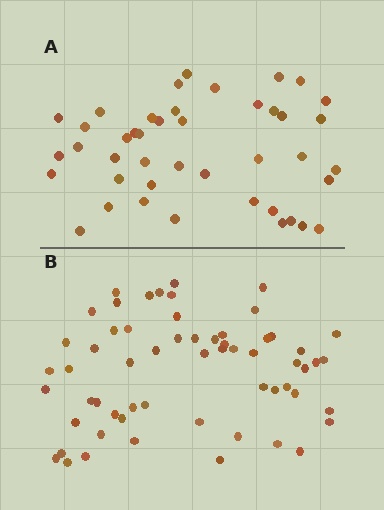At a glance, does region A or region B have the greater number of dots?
Region B (the bottom region) has more dots.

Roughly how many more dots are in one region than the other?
Region B has approximately 15 more dots than region A.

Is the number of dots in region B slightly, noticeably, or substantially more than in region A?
Region B has noticeably more, but not dramatically so. The ratio is roughly 1.4 to 1.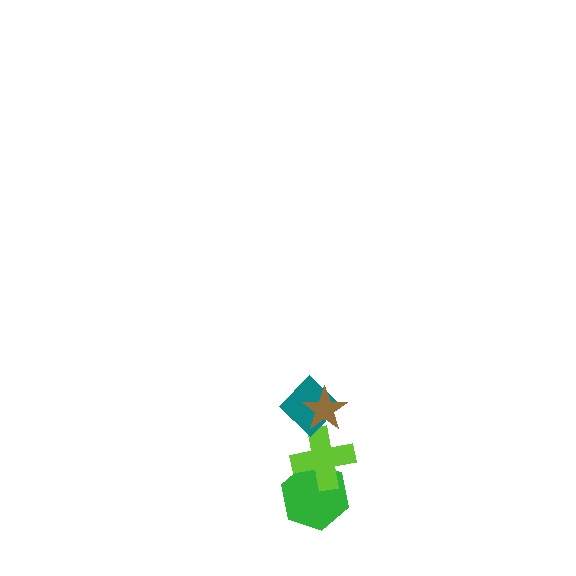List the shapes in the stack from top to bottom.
From top to bottom: the brown star, the teal diamond, the lime cross, the green hexagon.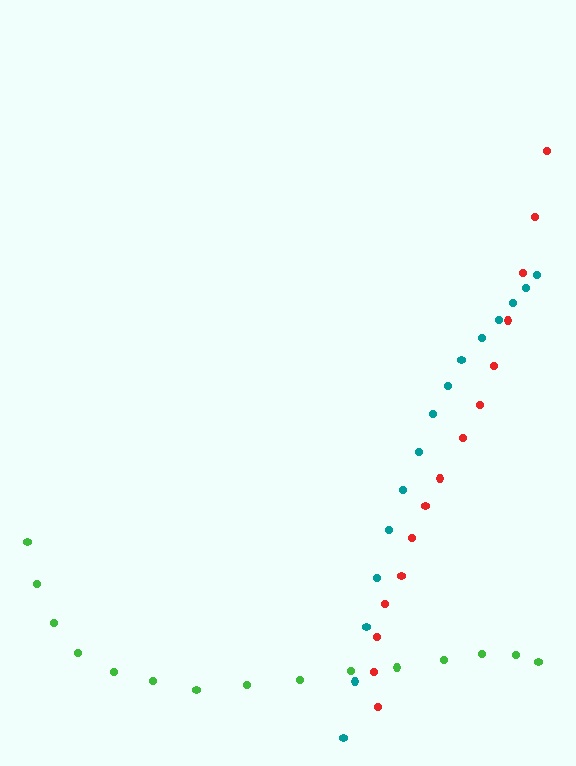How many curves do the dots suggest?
There are 3 distinct paths.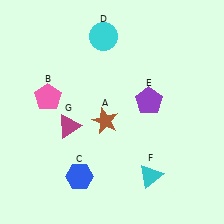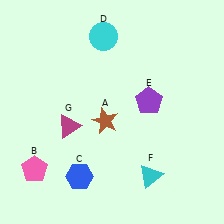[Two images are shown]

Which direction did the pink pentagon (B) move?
The pink pentagon (B) moved down.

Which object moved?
The pink pentagon (B) moved down.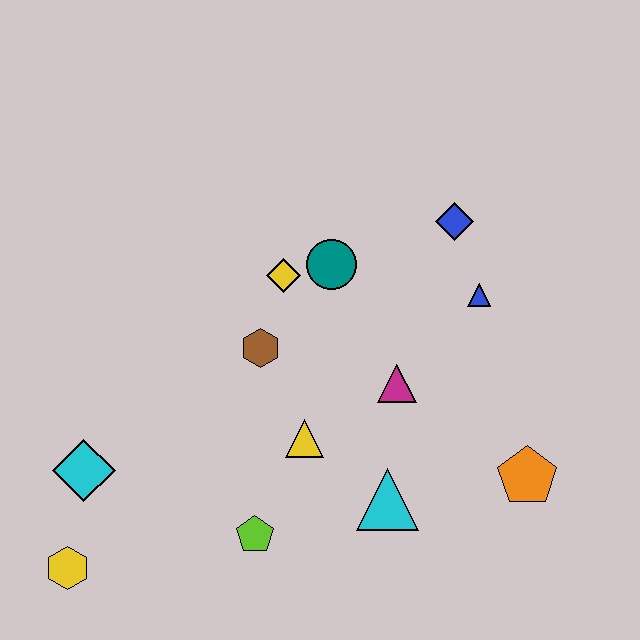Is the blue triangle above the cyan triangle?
Yes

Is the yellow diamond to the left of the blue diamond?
Yes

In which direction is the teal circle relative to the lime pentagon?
The teal circle is above the lime pentagon.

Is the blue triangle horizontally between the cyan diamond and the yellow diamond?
No